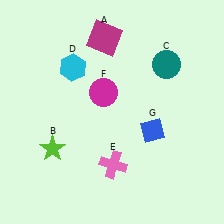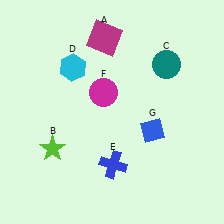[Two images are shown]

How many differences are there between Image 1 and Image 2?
There is 1 difference between the two images.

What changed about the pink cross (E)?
In Image 1, E is pink. In Image 2, it changed to blue.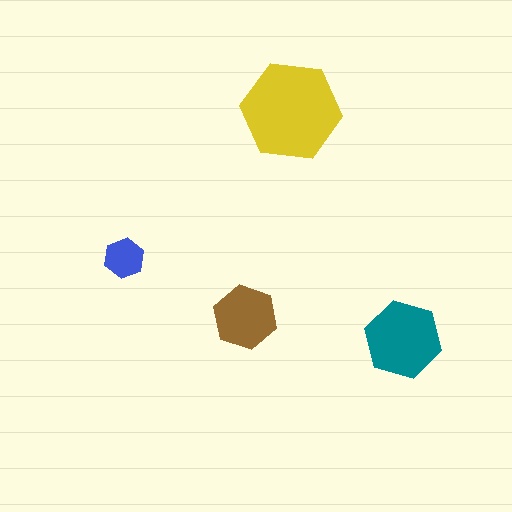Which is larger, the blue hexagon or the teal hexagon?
The teal one.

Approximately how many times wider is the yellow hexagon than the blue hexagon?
About 2.5 times wider.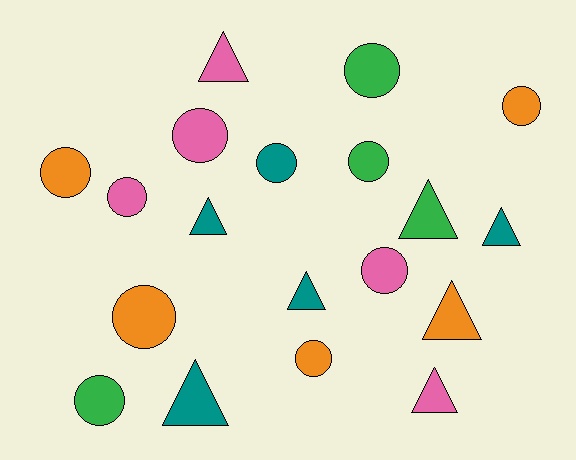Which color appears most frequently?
Pink, with 5 objects.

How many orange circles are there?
There are 4 orange circles.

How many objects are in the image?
There are 19 objects.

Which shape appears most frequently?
Circle, with 11 objects.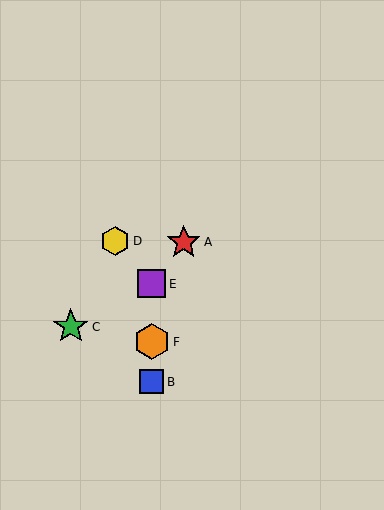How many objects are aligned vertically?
3 objects (B, E, F) are aligned vertically.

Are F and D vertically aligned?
No, F is at x≈152 and D is at x≈115.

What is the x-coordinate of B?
Object B is at x≈152.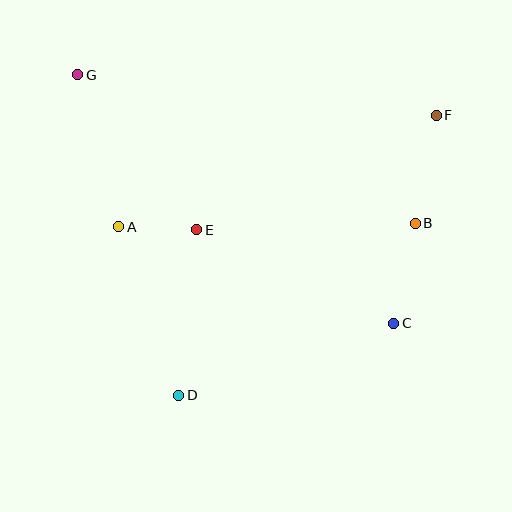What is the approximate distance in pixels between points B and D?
The distance between B and D is approximately 292 pixels.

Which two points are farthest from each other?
Points C and G are farthest from each other.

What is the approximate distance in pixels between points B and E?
The distance between B and E is approximately 219 pixels.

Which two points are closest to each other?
Points A and E are closest to each other.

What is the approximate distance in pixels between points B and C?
The distance between B and C is approximately 102 pixels.